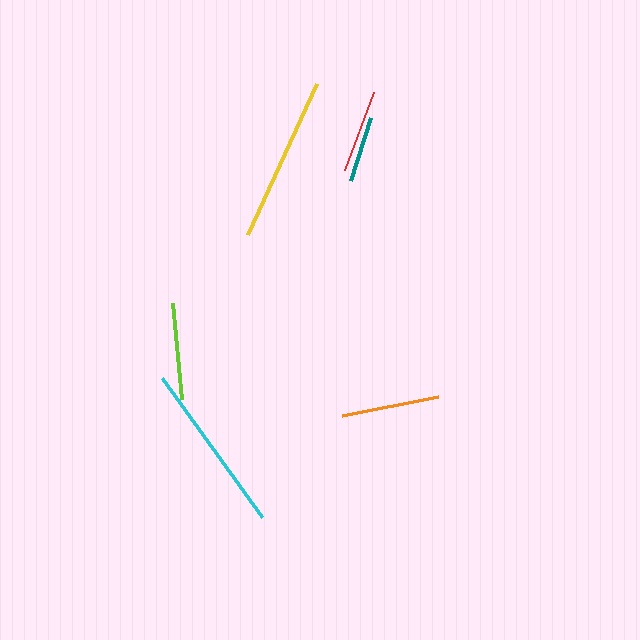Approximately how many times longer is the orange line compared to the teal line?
The orange line is approximately 1.5 times the length of the teal line.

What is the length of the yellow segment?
The yellow segment is approximately 166 pixels long.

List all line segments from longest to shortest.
From longest to shortest: cyan, yellow, orange, lime, red, teal.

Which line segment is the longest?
The cyan line is the longest at approximately 171 pixels.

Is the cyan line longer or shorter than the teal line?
The cyan line is longer than the teal line.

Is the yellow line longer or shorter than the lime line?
The yellow line is longer than the lime line.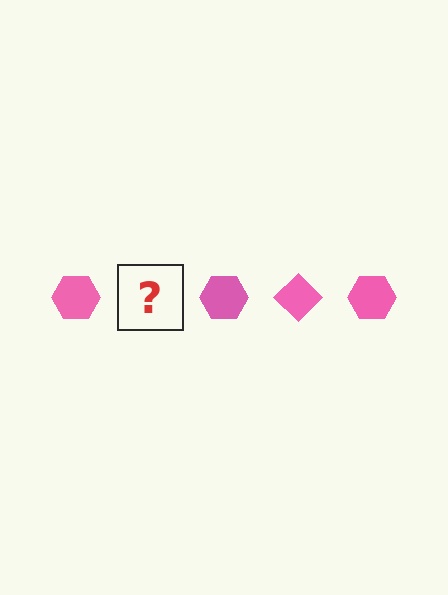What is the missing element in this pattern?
The missing element is a pink diamond.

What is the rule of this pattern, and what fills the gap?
The rule is that the pattern cycles through hexagon, diamond shapes in pink. The gap should be filled with a pink diamond.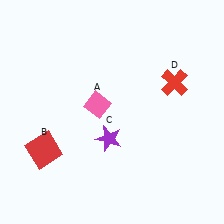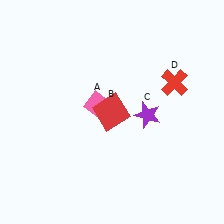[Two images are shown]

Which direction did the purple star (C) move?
The purple star (C) moved right.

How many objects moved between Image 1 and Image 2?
2 objects moved between the two images.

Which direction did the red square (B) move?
The red square (B) moved right.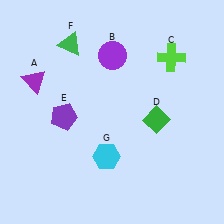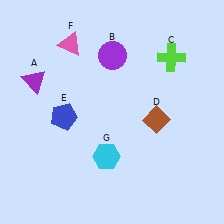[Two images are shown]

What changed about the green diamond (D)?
In Image 1, D is green. In Image 2, it changed to brown.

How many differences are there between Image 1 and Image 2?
There are 3 differences between the two images.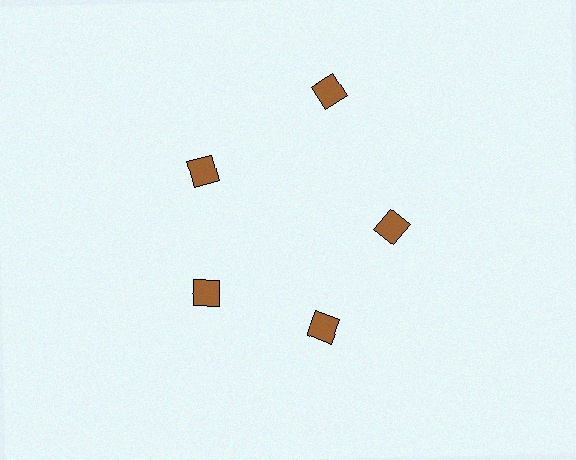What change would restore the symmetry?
The symmetry would be restored by moving it inward, back onto the ring so that all 5 diamonds sit at equal angles and equal distance from the center.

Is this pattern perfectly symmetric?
No. The 5 brown diamonds are arranged in a ring, but one element near the 1 o'clock position is pushed outward from the center, breaking the 5-fold rotational symmetry.